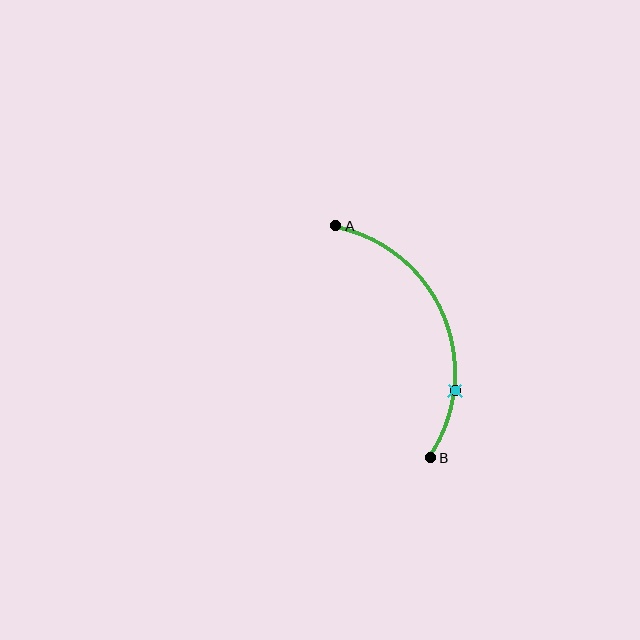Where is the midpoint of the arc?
The arc midpoint is the point on the curve farthest from the straight line joining A and B. It sits to the right of that line.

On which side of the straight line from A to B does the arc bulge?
The arc bulges to the right of the straight line connecting A and B.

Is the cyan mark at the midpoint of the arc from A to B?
No. The cyan mark lies on the arc but is closer to endpoint B. The arc midpoint would be at the point on the curve equidistant along the arc from both A and B.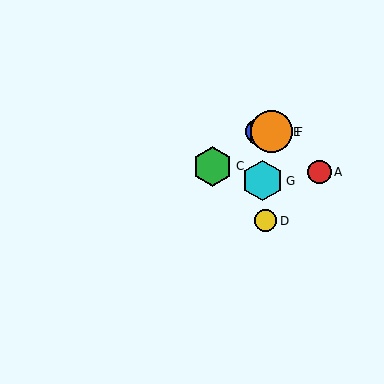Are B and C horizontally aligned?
No, B is at y≈132 and C is at y≈166.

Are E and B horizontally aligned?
Yes, both are at y≈132.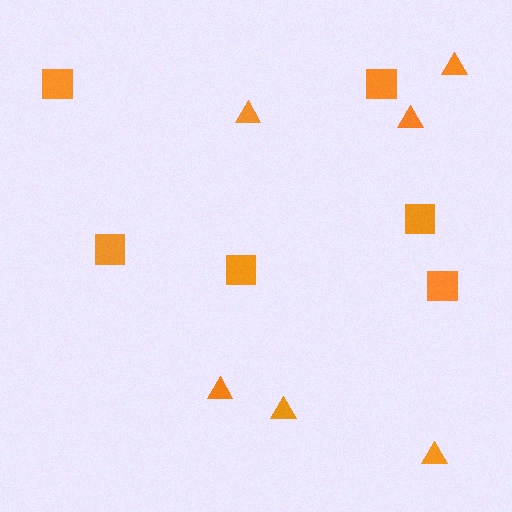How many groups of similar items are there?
There are 2 groups: one group of triangles (6) and one group of squares (6).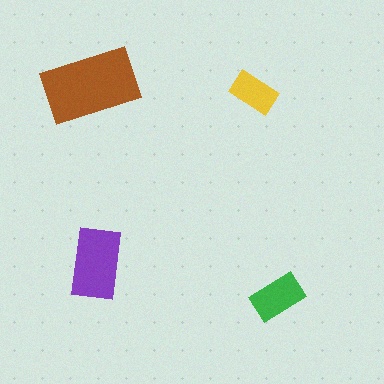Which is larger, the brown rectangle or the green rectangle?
The brown one.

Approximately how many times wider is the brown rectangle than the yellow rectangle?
About 2 times wider.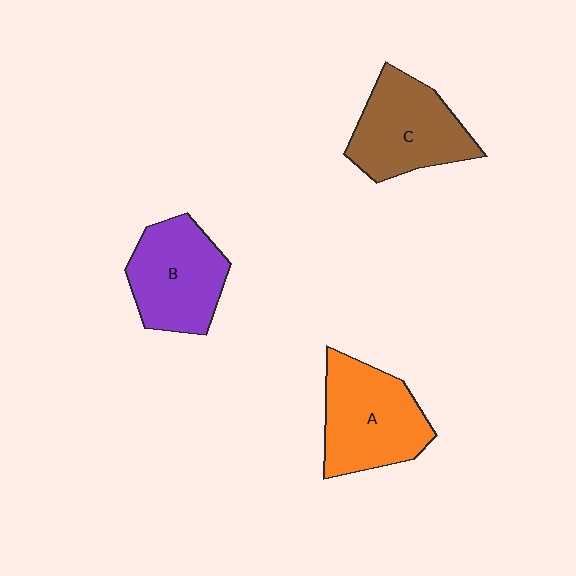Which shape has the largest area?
Shape A (orange).